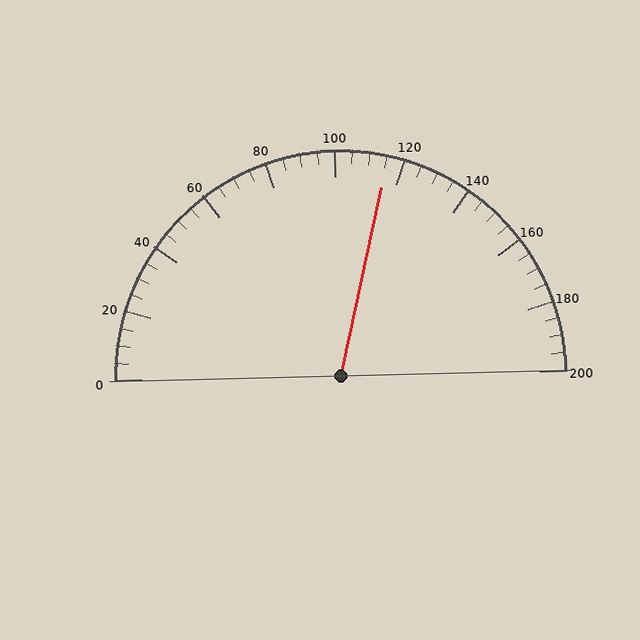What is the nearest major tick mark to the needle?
The nearest major tick mark is 120.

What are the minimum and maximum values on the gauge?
The gauge ranges from 0 to 200.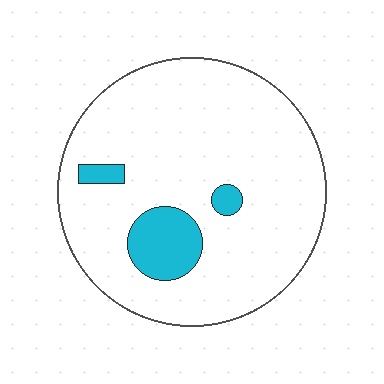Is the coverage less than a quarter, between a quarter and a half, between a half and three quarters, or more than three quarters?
Less than a quarter.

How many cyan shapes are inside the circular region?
3.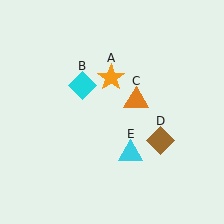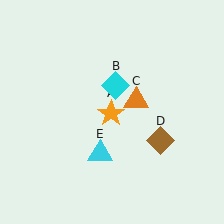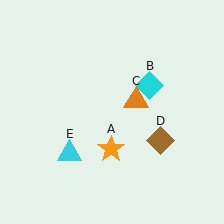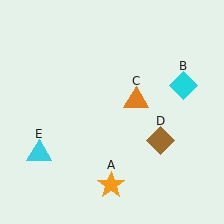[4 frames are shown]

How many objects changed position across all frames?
3 objects changed position: orange star (object A), cyan diamond (object B), cyan triangle (object E).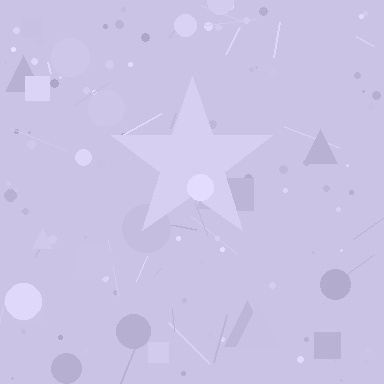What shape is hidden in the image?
A star is hidden in the image.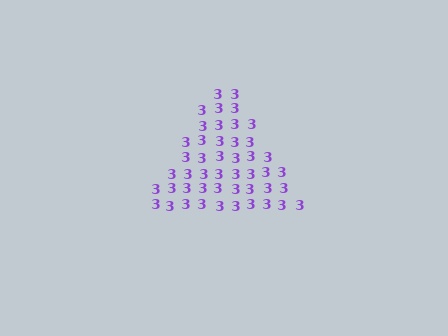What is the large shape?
The large shape is a triangle.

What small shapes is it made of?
It is made of small digit 3's.